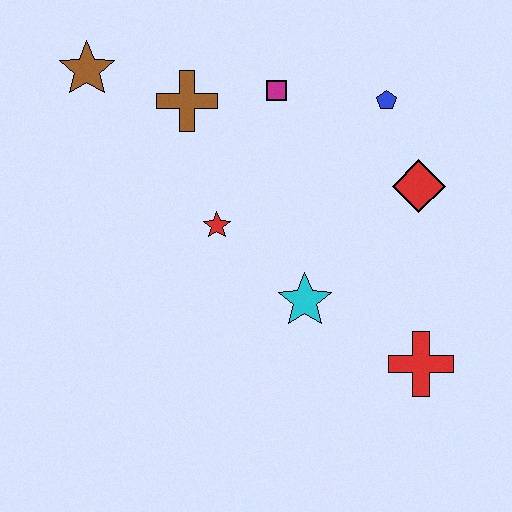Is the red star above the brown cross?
No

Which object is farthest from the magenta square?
The red cross is farthest from the magenta square.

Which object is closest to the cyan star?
The red star is closest to the cyan star.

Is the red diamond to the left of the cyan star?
No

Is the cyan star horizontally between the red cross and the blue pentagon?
No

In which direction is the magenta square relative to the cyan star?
The magenta square is above the cyan star.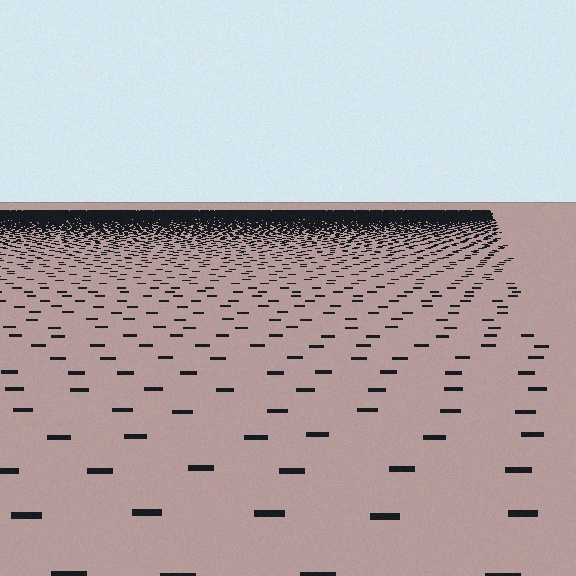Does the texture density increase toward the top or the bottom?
Density increases toward the top.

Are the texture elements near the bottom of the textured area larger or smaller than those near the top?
Larger. Near the bottom, elements are closer to the viewer and appear at a bigger on-screen size.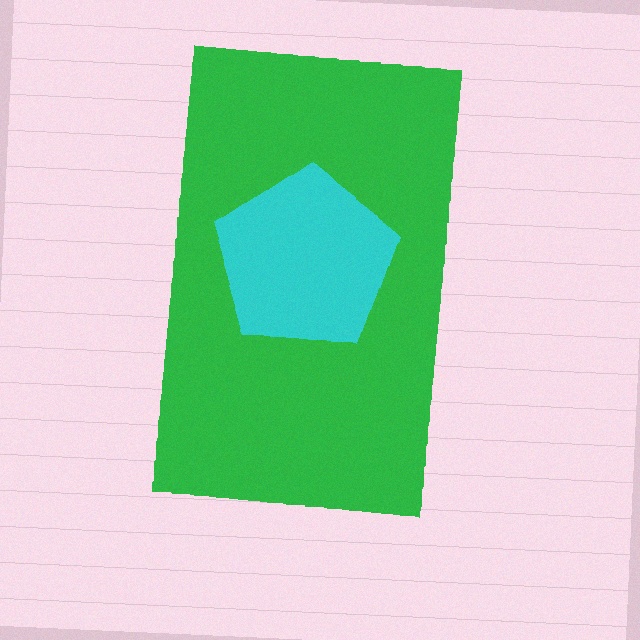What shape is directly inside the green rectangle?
The cyan pentagon.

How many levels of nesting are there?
2.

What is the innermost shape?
The cyan pentagon.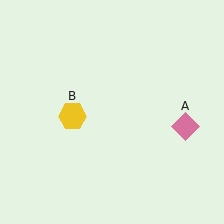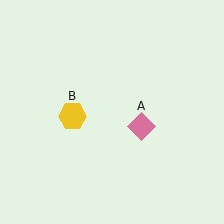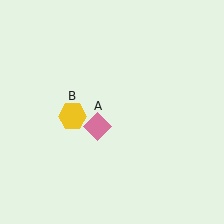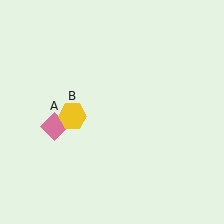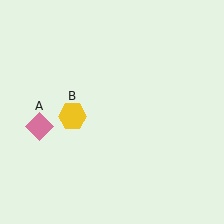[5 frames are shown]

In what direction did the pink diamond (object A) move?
The pink diamond (object A) moved left.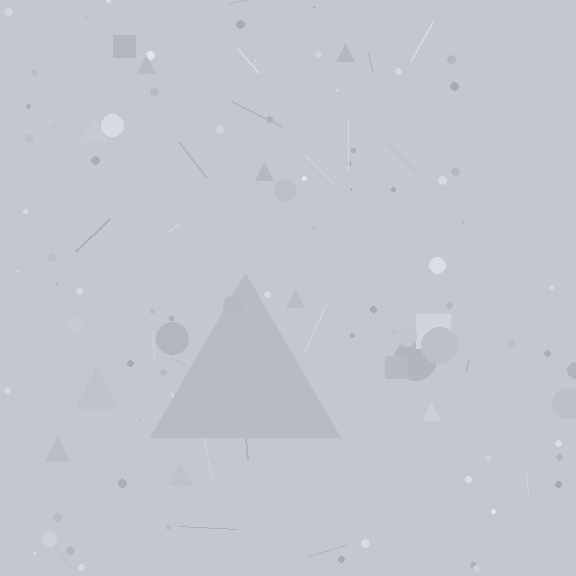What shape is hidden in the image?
A triangle is hidden in the image.